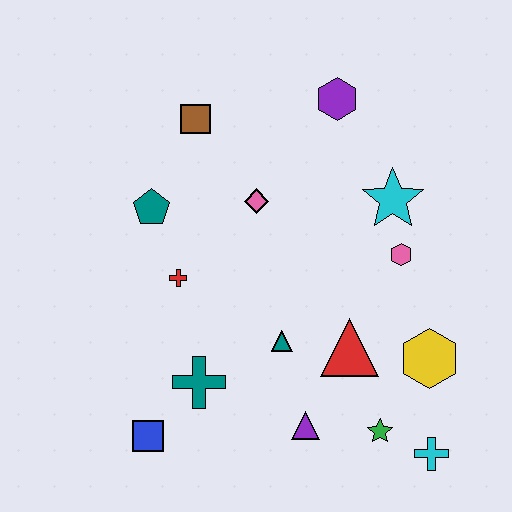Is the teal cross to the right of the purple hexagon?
No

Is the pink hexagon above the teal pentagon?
No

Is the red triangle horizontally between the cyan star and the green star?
No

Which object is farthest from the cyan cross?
The brown square is farthest from the cyan cross.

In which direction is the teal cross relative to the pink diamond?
The teal cross is below the pink diamond.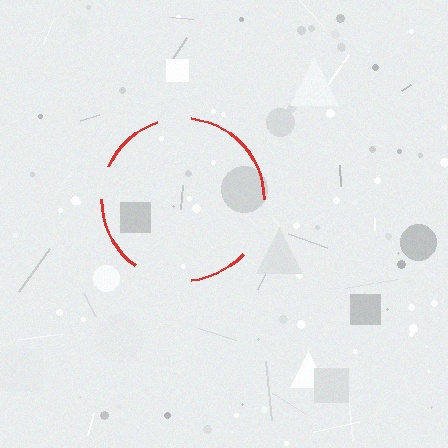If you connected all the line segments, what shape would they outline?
They would outline a circle.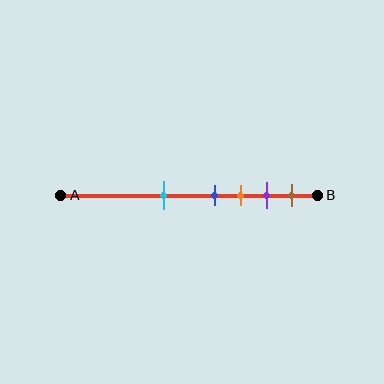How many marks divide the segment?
There are 5 marks dividing the segment.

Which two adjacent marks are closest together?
The blue and orange marks are the closest adjacent pair.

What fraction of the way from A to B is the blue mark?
The blue mark is approximately 60% (0.6) of the way from A to B.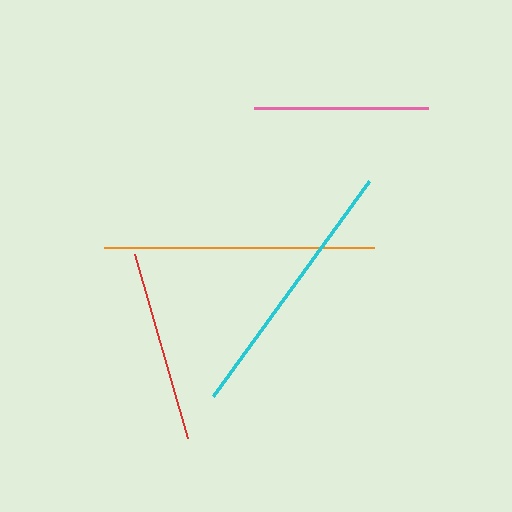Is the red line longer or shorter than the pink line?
The red line is longer than the pink line.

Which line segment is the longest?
The orange line is the longest at approximately 270 pixels.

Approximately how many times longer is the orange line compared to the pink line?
The orange line is approximately 1.6 times the length of the pink line.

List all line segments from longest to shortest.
From longest to shortest: orange, cyan, red, pink.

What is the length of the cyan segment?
The cyan segment is approximately 265 pixels long.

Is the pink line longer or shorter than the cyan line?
The cyan line is longer than the pink line.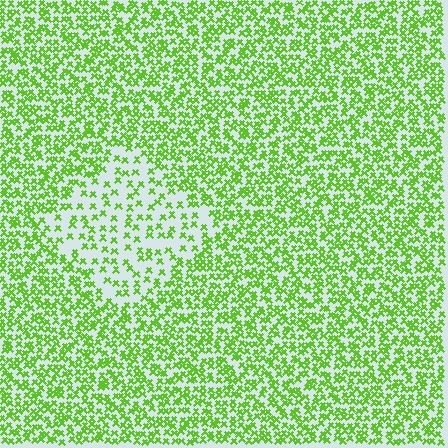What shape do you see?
I see a diamond.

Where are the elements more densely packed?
The elements are more densely packed outside the diamond boundary.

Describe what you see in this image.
The image contains small lime elements arranged at two different densities. A diamond-shaped region is visible where the elements are less densely packed than the surrounding area.